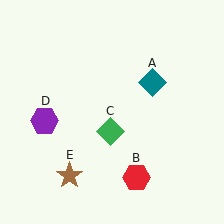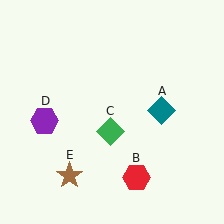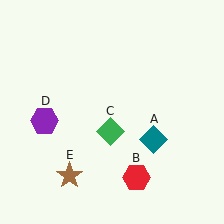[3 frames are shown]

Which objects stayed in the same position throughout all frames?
Red hexagon (object B) and green diamond (object C) and purple hexagon (object D) and brown star (object E) remained stationary.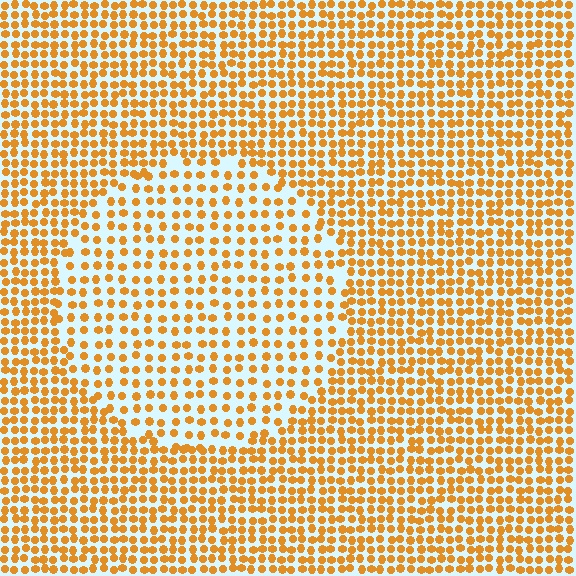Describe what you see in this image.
The image contains small orange elements arranged at two different densities. A circle-shaped region is visible where the elements are less densely packed than the surrounding area.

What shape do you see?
I see a circle.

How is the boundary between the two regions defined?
The boundary is defined by a change in element density (approximately 1.7x ratio). All elements are the same color, size, and shape.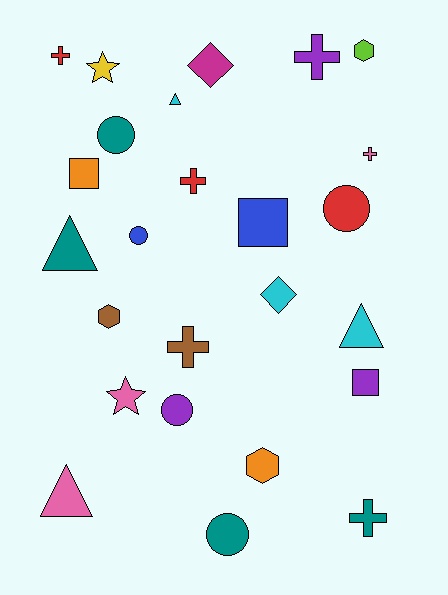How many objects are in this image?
There are 25 objects.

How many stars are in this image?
There are 2 stars.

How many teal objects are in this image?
There are 4 teal objects.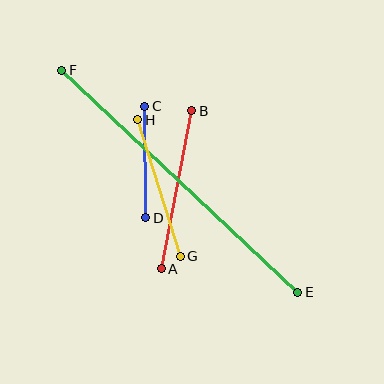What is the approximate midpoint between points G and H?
The midpoint is at approximately (159, 188) pixels.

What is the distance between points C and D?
The distance is approximately 111 pixels.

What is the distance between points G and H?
The distance is approximately 143 pixels.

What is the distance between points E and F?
The distance is approximately 324 pixels.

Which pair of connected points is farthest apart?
Points E and F are farthest apart.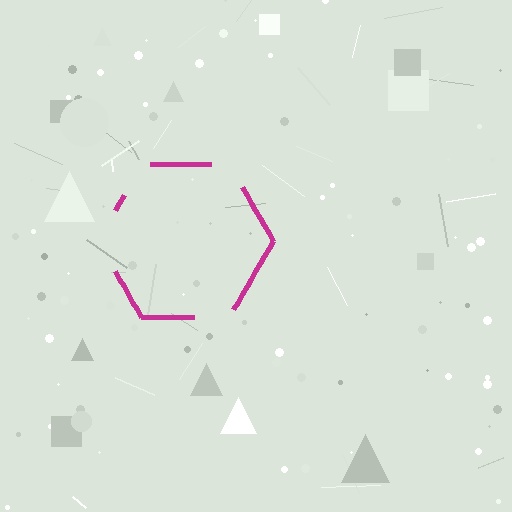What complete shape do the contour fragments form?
The contour fragments form a hexagon.